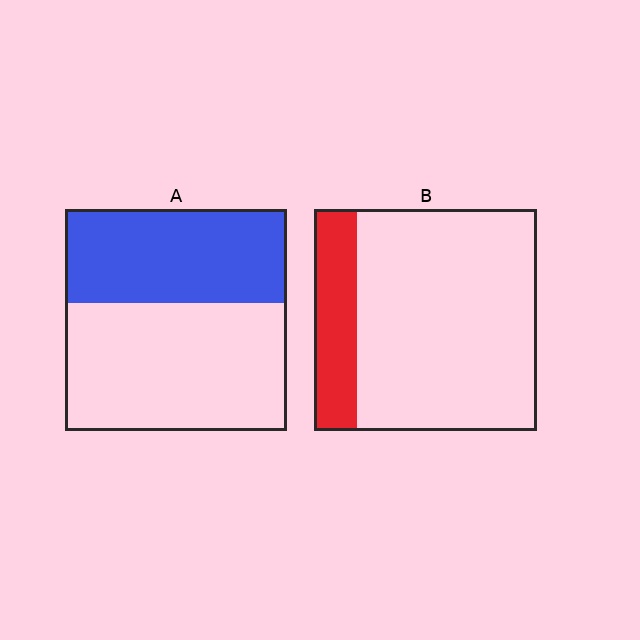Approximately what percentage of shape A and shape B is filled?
A is approximately 40% and B is approximately 20%.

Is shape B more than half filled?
No.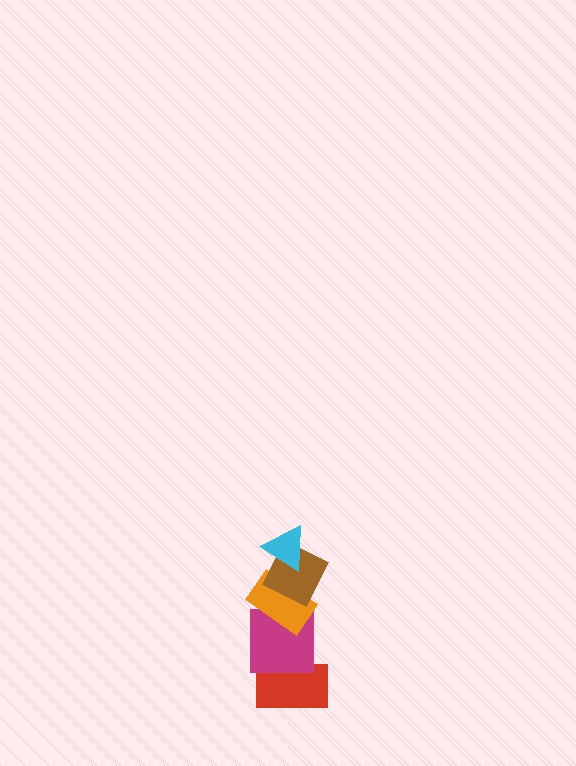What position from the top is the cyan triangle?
The cyan triangle is 1st from the top.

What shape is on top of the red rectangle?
The magenta square is on top of the red rectangle.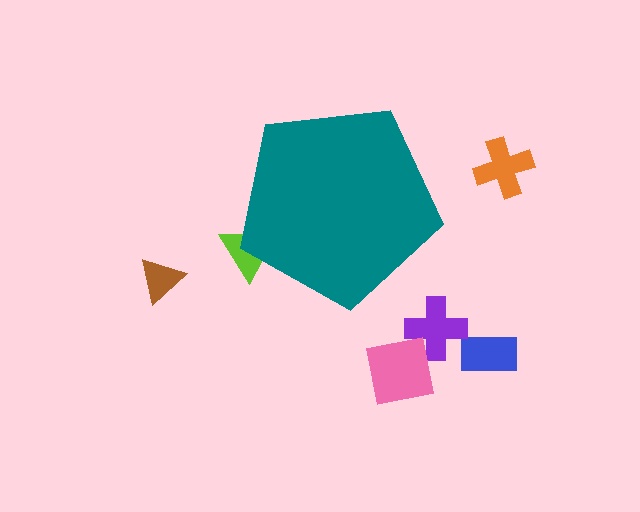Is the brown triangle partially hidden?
No, the brown triangle is fully visible.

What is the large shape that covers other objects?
A teal pentagon.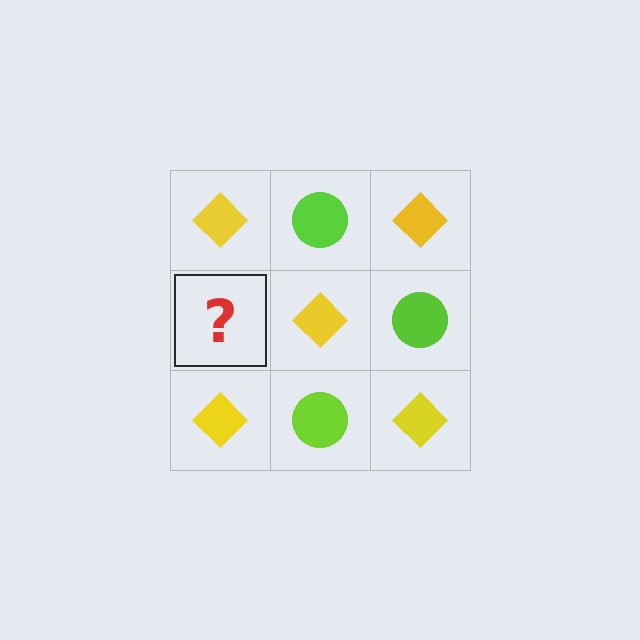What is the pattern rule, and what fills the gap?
The rule is that it alternates yellow diamond and lime circle in a checkerboard pattern. The gap should be filled with a lime circle.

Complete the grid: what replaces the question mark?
The question mark should be replaced with a lime circle.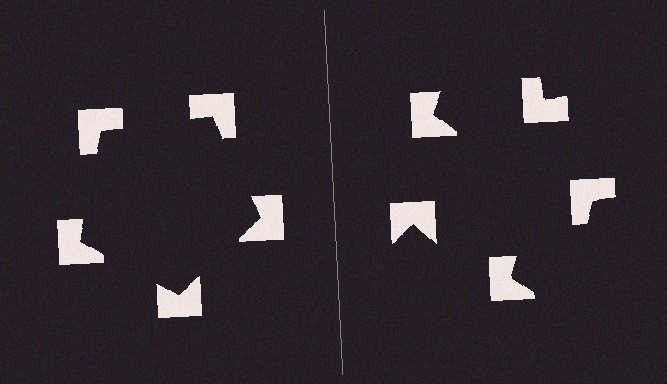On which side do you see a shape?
An illusory pentagon appears on the left side. On the right side the wedge cuts are rotated, so no coherent shape forms.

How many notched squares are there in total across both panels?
10 — 5 on each side.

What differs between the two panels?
The notched squares are positioned identically on both sides; only the wedge orientations differ. On the left they align to a pentagon; on the right they are misaligned.